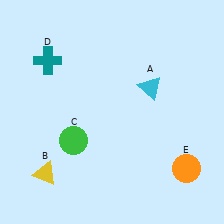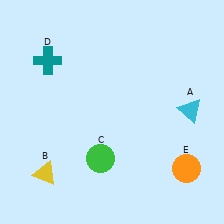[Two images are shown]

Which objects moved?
The objects that moved are: the cyan triangle (A), the green circle (C).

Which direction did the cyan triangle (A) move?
The cyan triangle (A) moved right.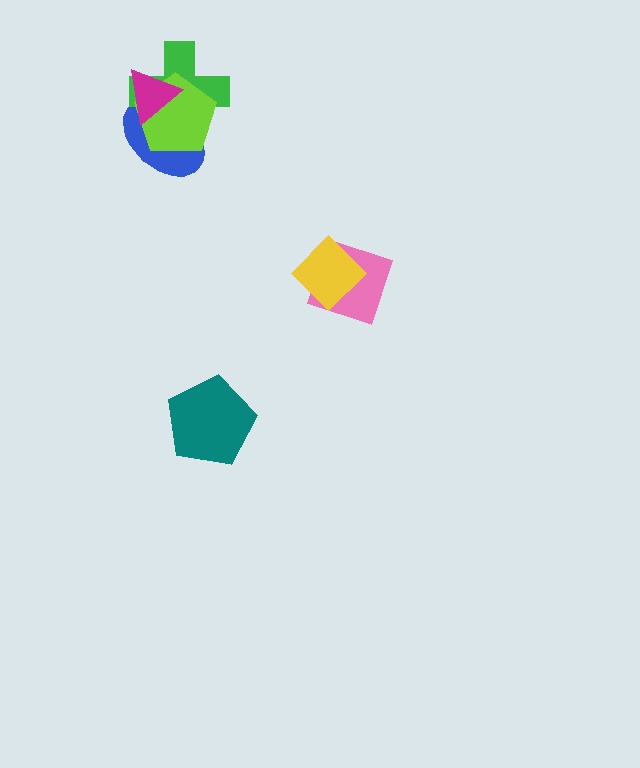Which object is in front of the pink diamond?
The yellow diamond is in front of the pink diamond.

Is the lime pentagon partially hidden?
Yes, it is partially covered by another shape.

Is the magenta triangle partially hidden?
No, no other shape covers it.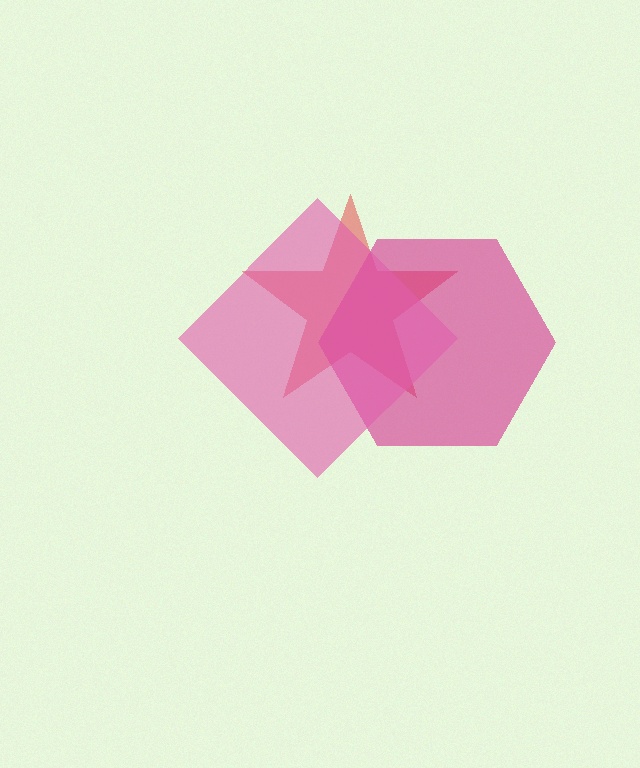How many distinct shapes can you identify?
There are 3 distinct shapes: a red star, a magenta hexagon, a pink diamond.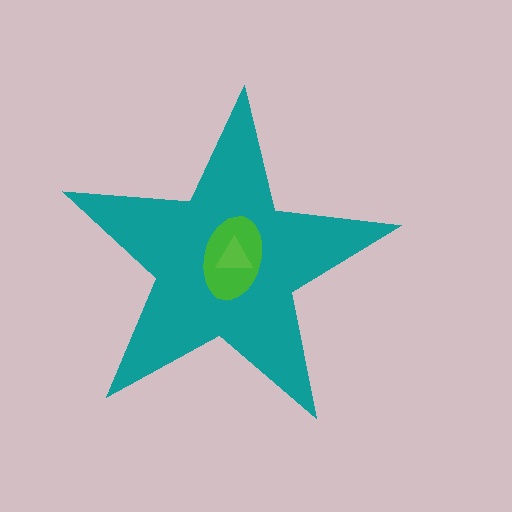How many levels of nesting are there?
3.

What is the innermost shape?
The lime triangle.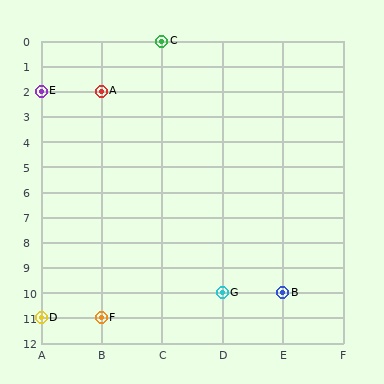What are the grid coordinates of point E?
Point E is at grid coordinates (A, 2).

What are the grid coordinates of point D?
Point D is at grid coordinates (A, 11).